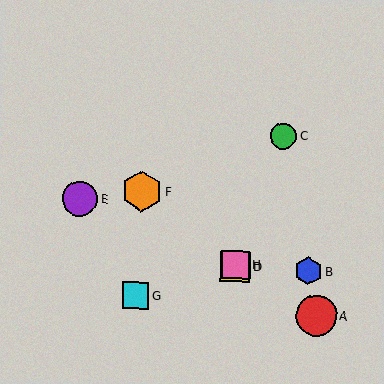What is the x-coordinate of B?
Object B is at x≈308.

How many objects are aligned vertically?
2 objects (D, H) are aligned vertically.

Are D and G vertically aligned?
No, D is at x≈235 and G is at x≈135.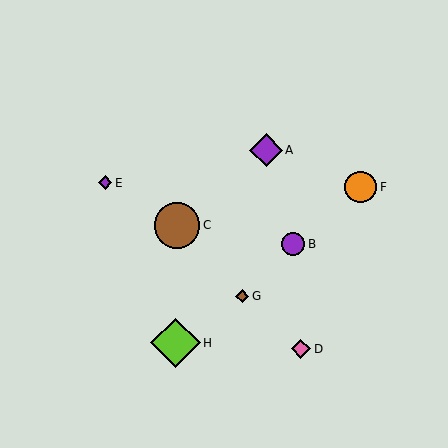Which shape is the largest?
The lime diamond (labeled H) is the largest.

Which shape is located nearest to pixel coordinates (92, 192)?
The purple diamond (labeled E) at (105, 183) is nearest to that location.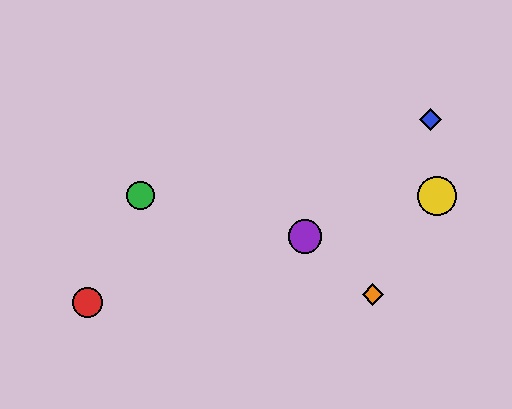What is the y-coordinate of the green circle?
The green circle is at y≈196.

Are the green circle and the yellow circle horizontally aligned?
Yes, both are at y≈196.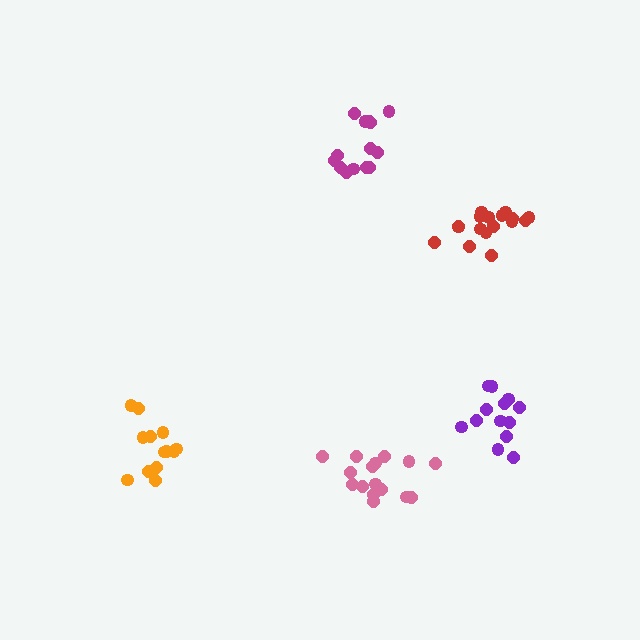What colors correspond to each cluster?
The clusters are colored: magenta, pink, orange, purple, red.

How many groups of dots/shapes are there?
There are 5 groups.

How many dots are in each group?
Group 1: 14 dots, Group 2: 16 dots, Group 3: 13 dots, Group 4: 14 dots, Group 5: 17 dots (74 total).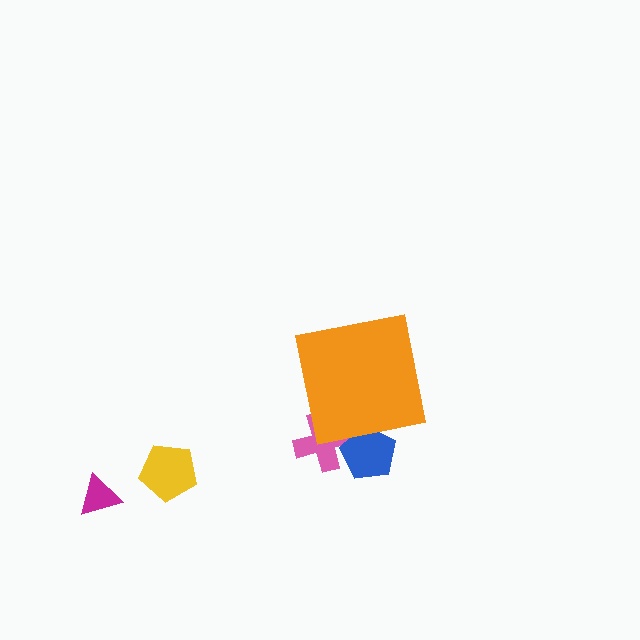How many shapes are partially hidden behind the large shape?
2 shapes are partially hidden.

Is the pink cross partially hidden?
Yes, the pink cross is partially hidden behind the orange square.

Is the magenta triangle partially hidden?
No, the magenta triangle is fully visible.